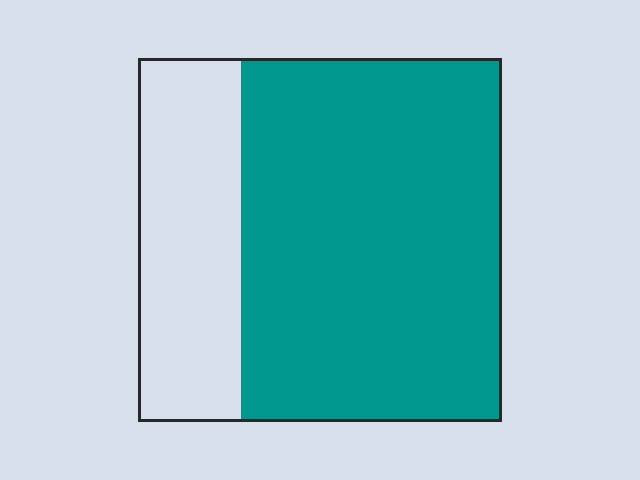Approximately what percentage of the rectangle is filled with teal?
Approximately 70%.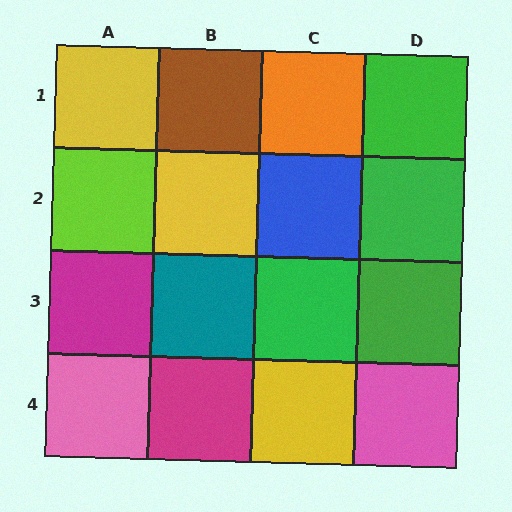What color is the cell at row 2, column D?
Green.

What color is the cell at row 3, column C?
Green.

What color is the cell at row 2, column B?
Yellow.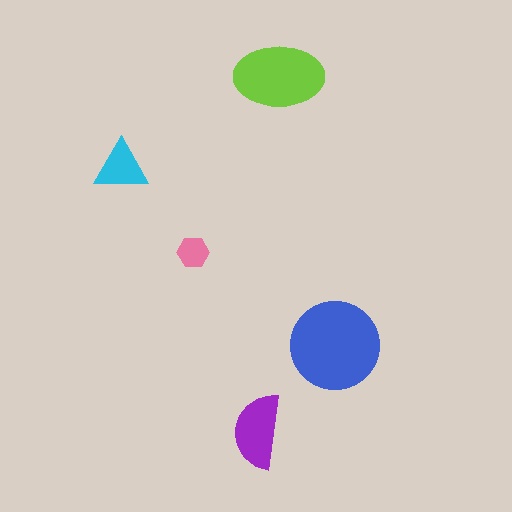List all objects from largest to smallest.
The blue circle, the lime ellipse, the purple semicircle, the cyan triangle, the pink hexagon.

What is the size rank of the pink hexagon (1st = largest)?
5th.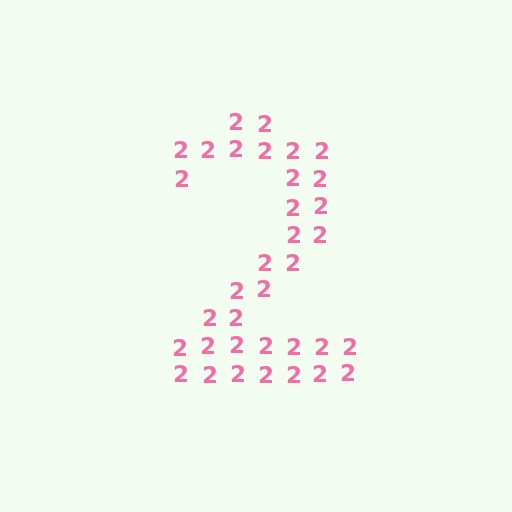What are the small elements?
The small elements are digit 2's.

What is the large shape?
The large shape is the digit 2.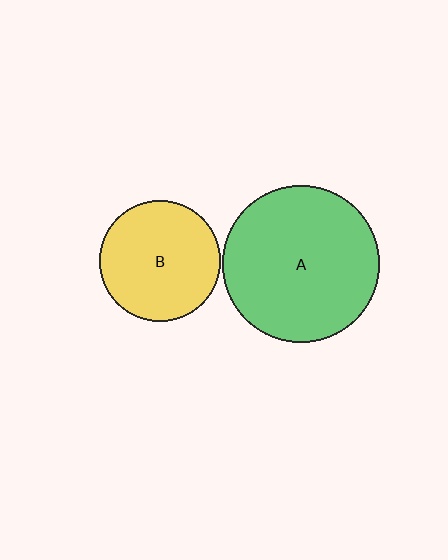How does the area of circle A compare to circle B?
Approximately 1.7 times.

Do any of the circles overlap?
No, none of the circles overlap.